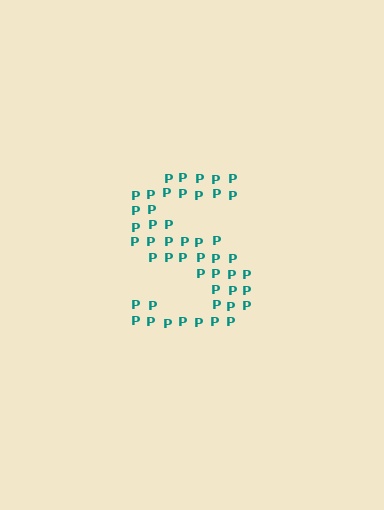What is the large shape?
The large shape is the letter S.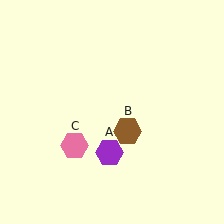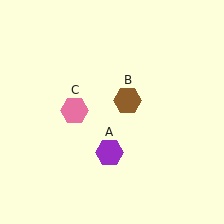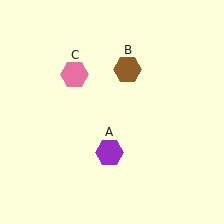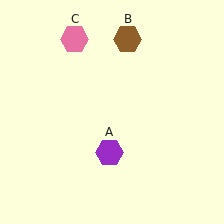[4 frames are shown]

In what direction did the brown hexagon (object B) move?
The brown hexagon (object B) moved up.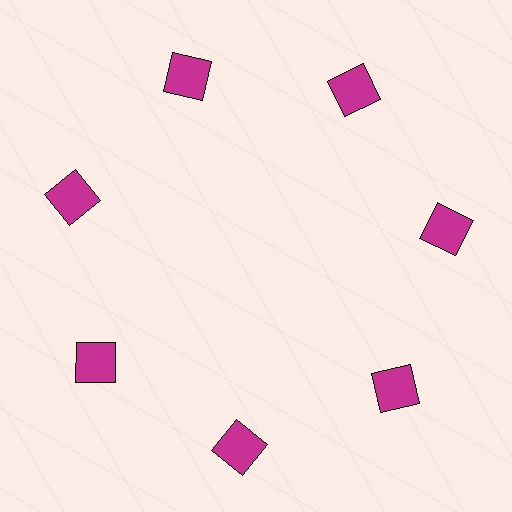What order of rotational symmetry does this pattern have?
This pattern has 7-fold rotational symmetry.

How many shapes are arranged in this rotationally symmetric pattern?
There are 7 shapes, arranged in 7 groups of 1.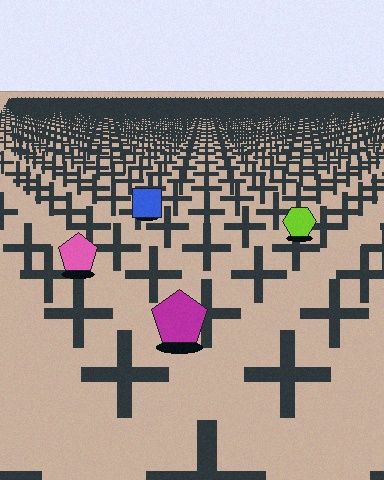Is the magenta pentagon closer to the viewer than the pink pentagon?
Yes. The magenta pentagon is closer — you can tell from the texture gradient: the ground texture is coarser near it.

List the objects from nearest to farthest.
From nearest to farthest: the magenta pentagon, the pink pentagon, the lime hexagon, the blue square.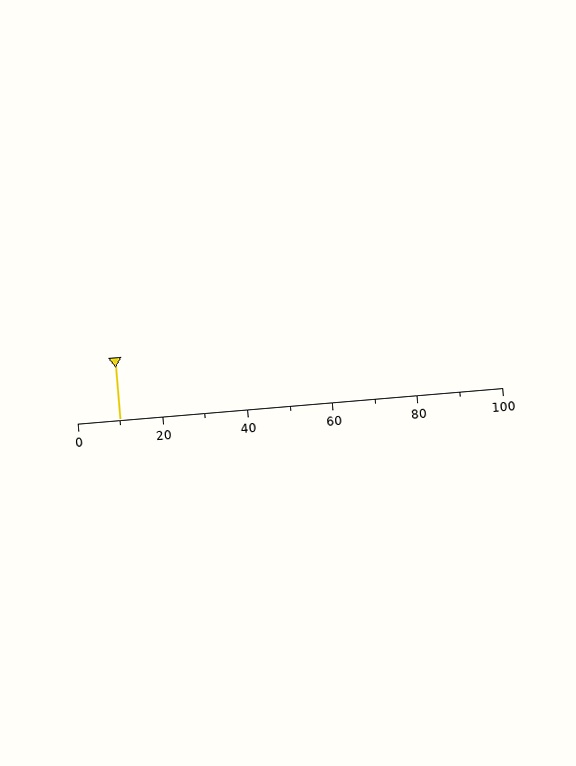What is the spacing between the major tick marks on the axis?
The major ticks are spaced 20 apart.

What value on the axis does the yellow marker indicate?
The marker indicates approximately 10.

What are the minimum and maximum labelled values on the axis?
The axis runs from 0 to 100.